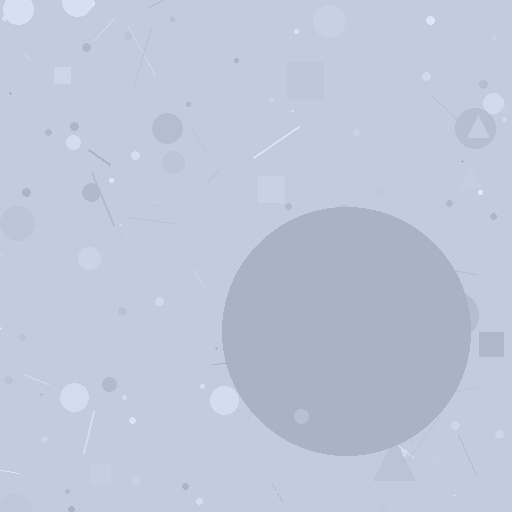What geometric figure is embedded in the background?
A circle is embedded in the background.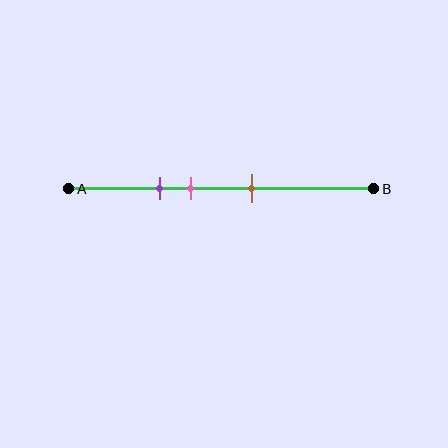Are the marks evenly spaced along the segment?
Yes, the marks are approximately evenly spaced.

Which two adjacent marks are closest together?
The purple and pink marks are the closest adjacent pair.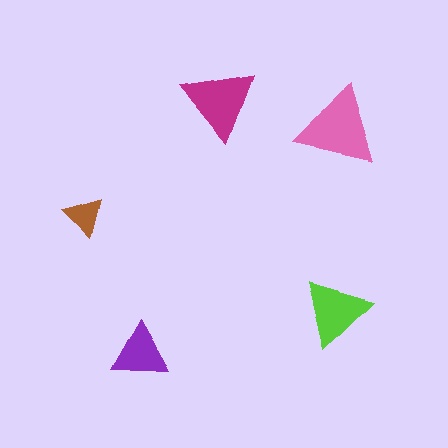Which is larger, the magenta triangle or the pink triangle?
The pink one.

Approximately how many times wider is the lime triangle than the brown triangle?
About 1.5 times wider.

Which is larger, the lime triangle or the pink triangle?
The pink one.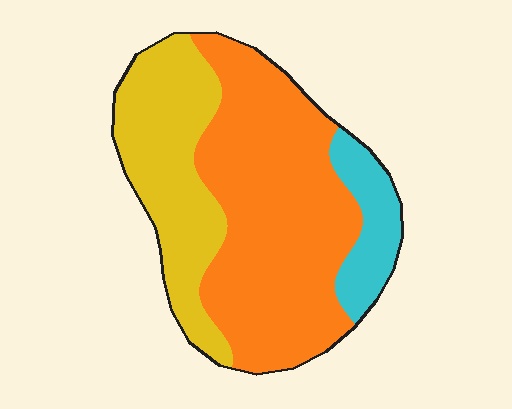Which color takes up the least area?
Cyan, at roughly 10%.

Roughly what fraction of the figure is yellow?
Yellow covers about 30% of the figure.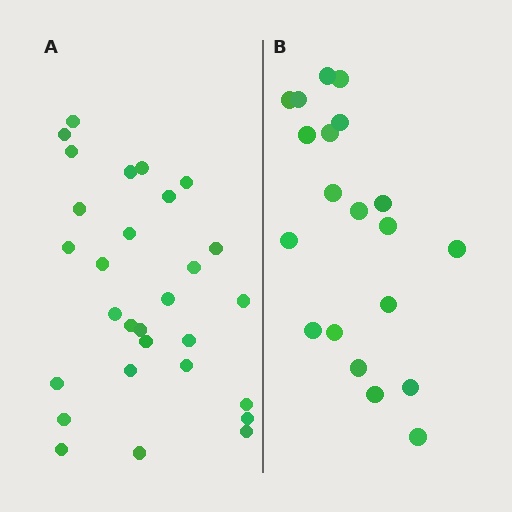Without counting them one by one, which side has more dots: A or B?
Region A (the left region) has more dots.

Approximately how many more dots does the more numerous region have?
Region A has roughly 8 or so more dots than region B.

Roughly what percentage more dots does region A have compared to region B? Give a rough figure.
About 45% more.